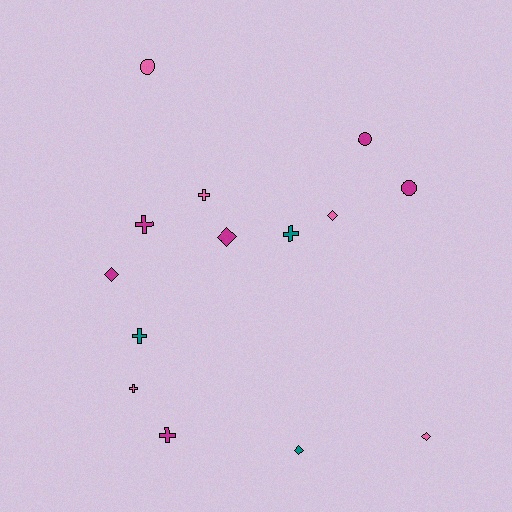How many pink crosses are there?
There are 2 pink crosses.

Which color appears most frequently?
Magenta, with 6 objects.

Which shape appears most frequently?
Cross, with 6 objects.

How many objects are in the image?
There are 14 objects.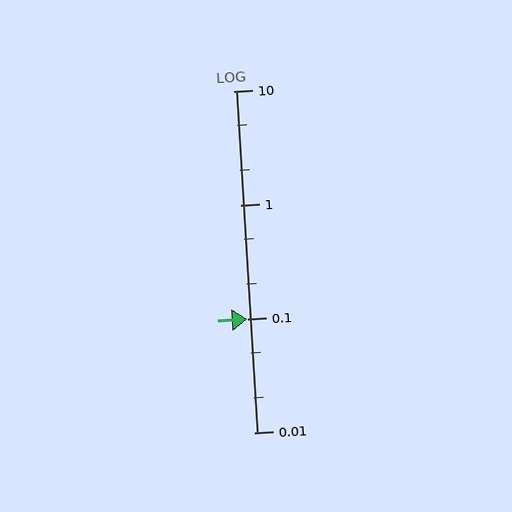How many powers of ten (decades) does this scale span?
The scale spans 3 decades, from 0.01 to 10.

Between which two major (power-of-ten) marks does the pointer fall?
The pointer is between 0.1 and 1.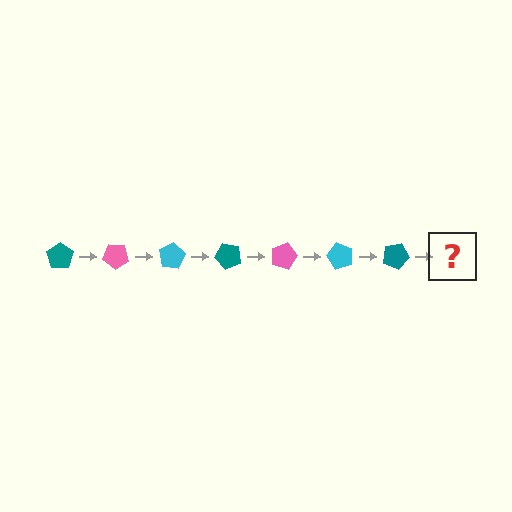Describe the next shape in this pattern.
It should be a pink pentagon, rotated 280 degrees from the start.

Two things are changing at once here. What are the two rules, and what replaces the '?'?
The two rules are that it rotates 40 degrees each step and the color cycles through teal, pink, and cyan. The '?' should be a pink pentagon, rotated 280 degrees from the start.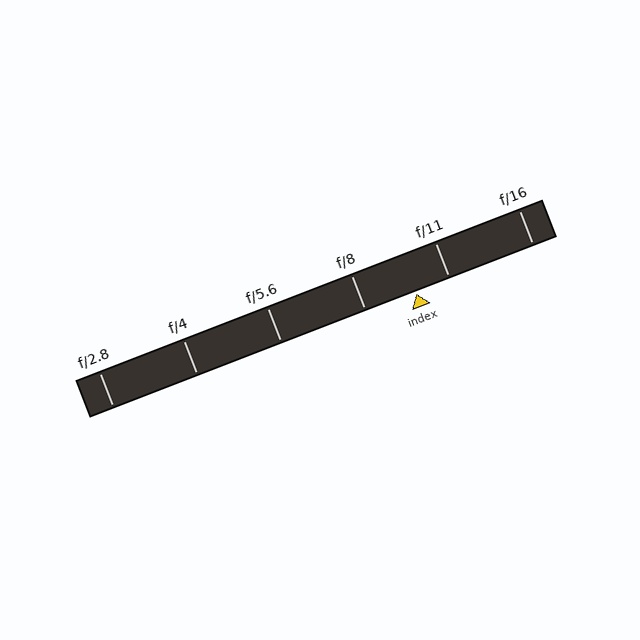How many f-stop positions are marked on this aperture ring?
There are 6 f-stop positions marked.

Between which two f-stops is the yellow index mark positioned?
The index mark is between f/8 and f/11.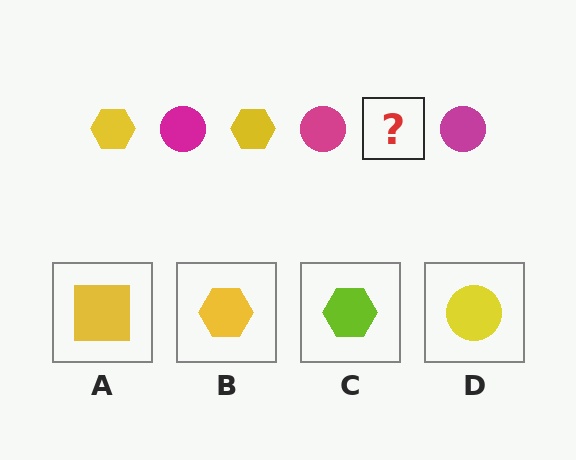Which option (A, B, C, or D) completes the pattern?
B.